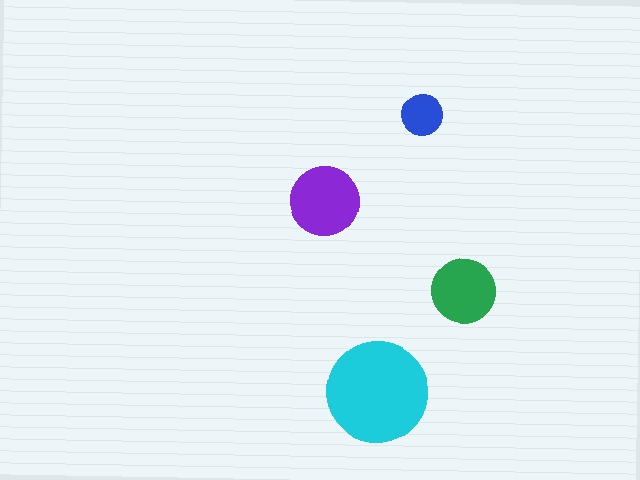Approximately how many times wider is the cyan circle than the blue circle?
About 2.5 times wider.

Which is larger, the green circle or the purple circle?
The purple one.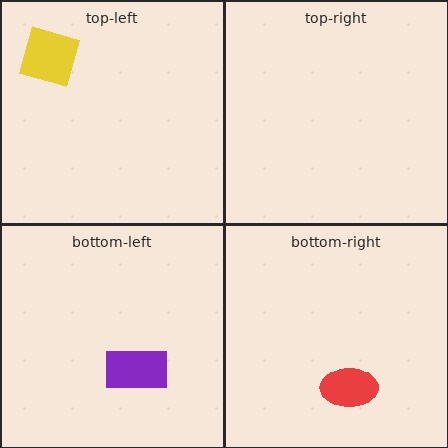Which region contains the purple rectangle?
The bottom-left region.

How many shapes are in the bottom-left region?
1.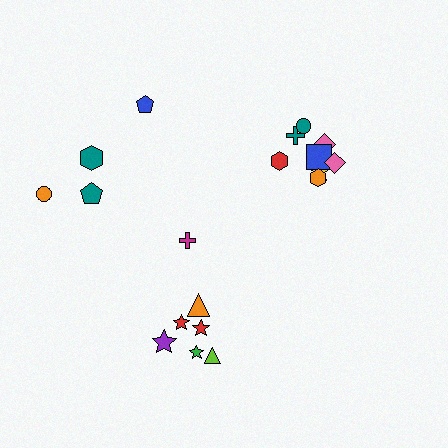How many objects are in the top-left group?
There are 4 objects.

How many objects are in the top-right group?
There are 8 objects.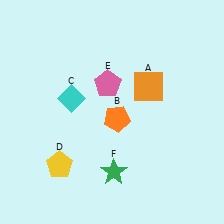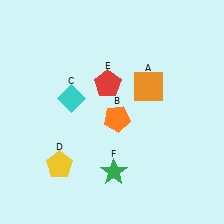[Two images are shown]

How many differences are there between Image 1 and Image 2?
There is 1 difference between the two images.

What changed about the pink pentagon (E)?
In Image 1, E is pink. In Image 2, it changed to red.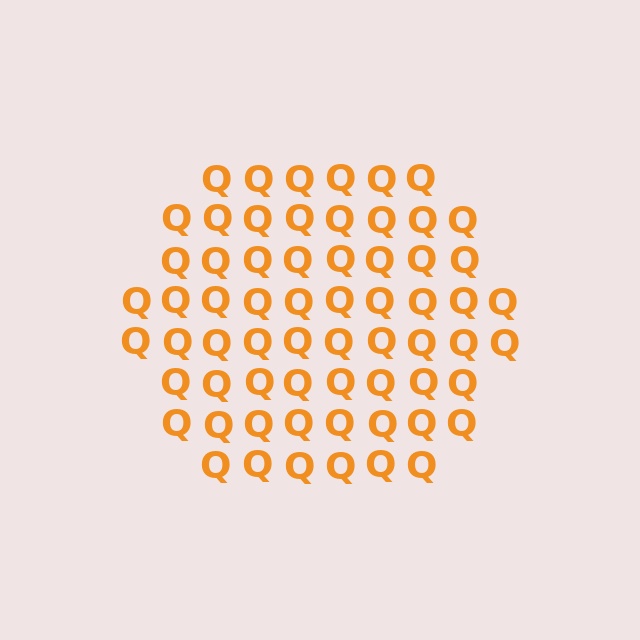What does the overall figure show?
The overall figure shows a hexagon.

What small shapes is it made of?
It is made of small letter Q's.